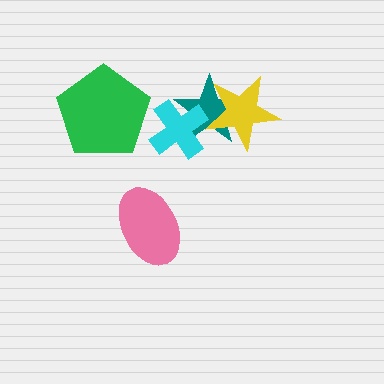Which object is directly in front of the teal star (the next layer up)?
The cyan cross is directly in front of the teal star.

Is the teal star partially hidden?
Yes, it is partially covered by another shape.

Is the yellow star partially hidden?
No, no other shape covers it.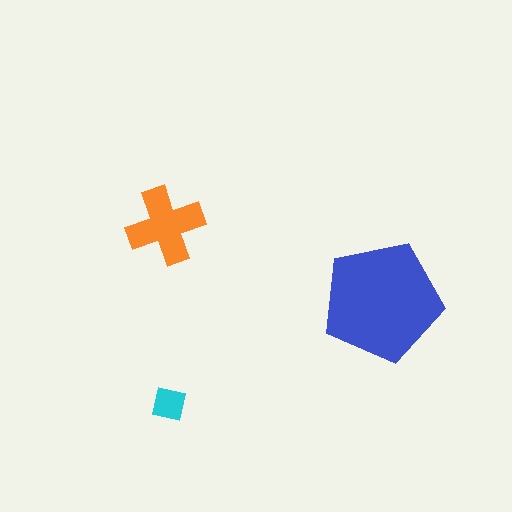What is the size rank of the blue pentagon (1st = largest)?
1st.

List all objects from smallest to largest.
The cyan square, the orange cross, the blue pentagon.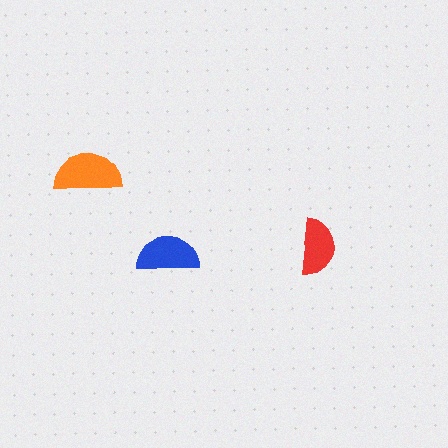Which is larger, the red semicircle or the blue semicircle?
The blue one.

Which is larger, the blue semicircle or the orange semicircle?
The orange one.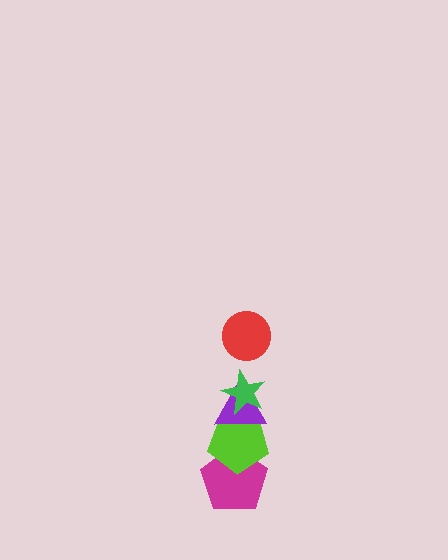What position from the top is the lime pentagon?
The lime pentagon is 4th from the top.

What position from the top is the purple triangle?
The purple triangle is 3rd from the top.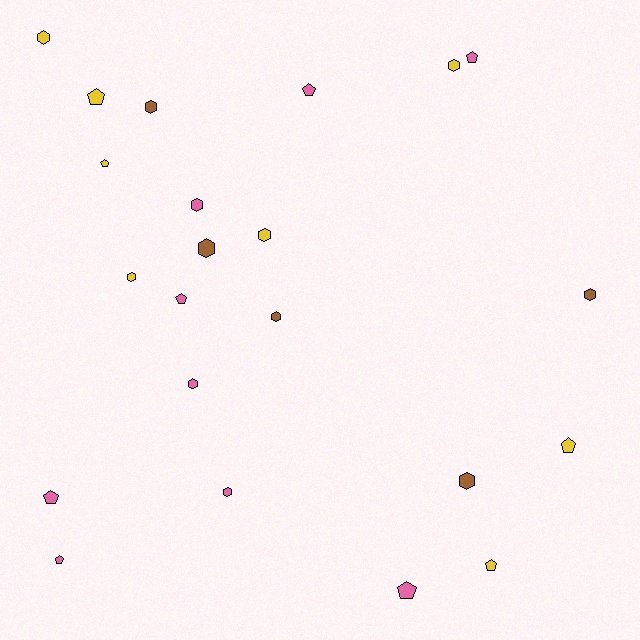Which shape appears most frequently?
Hexagon, with 12 objects.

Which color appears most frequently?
Pink, with 9 objects.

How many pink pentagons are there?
There are 6 pink pentagons.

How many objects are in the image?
There are 22 objects.